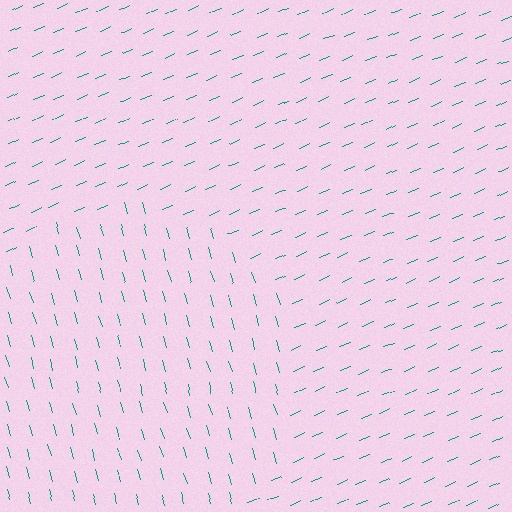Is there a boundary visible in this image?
Yes, there is a texture boundary formed by a change in line orientation.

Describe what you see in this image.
The image is filled with small teal line segments. A circle region in the image has lines oriented differently from the surrounding lines, creating a visible texture boundary.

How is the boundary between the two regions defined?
The boundary is defined purely by a change in line orientation (approximately 83 degrees difference). All lines are the same color and thickness.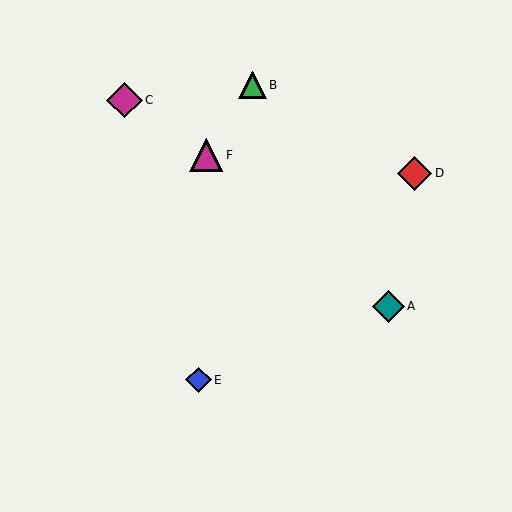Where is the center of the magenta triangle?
The center of the magenta triangle is at (206, 155).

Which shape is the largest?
The magenta diamond (labeled C) is the largest.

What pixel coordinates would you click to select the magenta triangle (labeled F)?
Click at (206, 155) to select the magenta triangle F.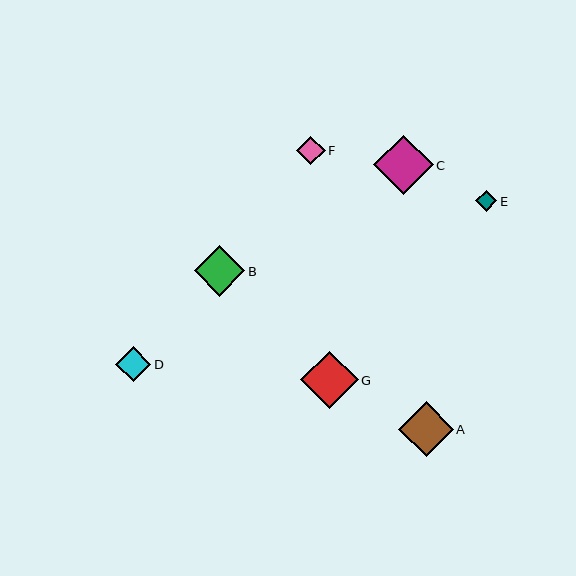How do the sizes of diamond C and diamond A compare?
Diamond C and diamond A are approximately the same size.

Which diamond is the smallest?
Diamond E is the smallest with a size of approximately 21 pixels.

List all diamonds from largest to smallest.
From largest to smallest: C, G, A, B, D, F, E.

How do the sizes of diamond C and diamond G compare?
Diamond C and diamond G are approximately the same size.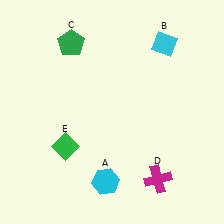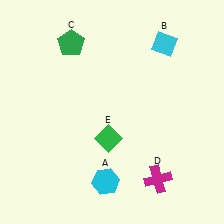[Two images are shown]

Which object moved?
The green diamond (E) moved right.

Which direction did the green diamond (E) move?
The green diamond (E) moved right.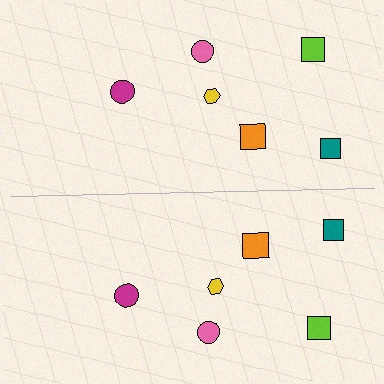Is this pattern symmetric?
Yes, this pattern has bilateral (reflection) symmetry.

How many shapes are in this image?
There are 12 shapes in this image.